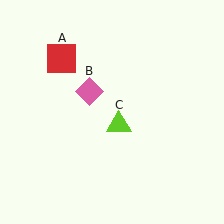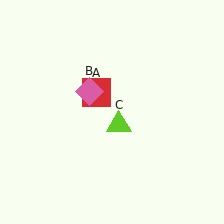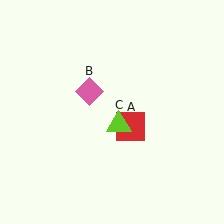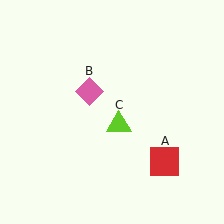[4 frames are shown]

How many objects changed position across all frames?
1 object changed position: red square (object A).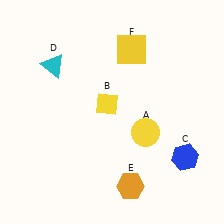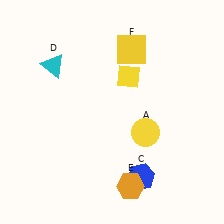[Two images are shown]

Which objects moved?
The objects that moved are: the yellow diamond (B), the blue hexagon (C).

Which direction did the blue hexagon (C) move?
The blue hexagon (C) moved left.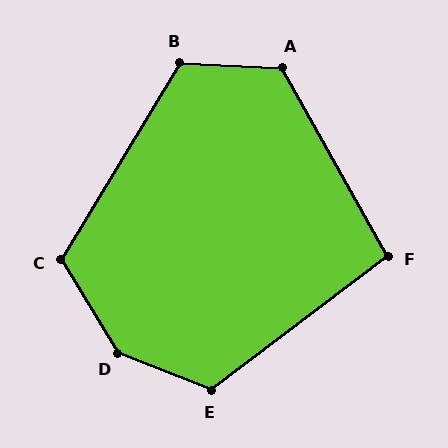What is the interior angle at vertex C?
Approximately 117 degrees (obtuse).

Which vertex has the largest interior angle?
D, at approximately 143 degrees.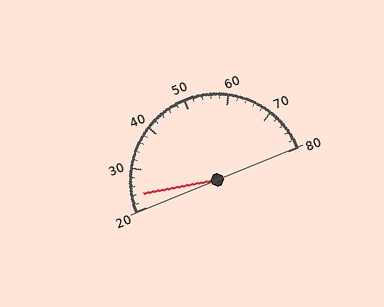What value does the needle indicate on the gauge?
The needle indicates approximately 24.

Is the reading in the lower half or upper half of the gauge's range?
The reading is in the lower half of the range (20 to 80).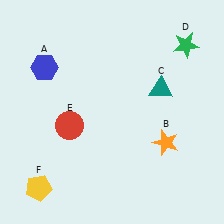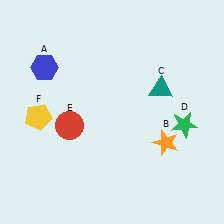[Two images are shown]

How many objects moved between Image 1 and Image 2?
2 objects moved between the two images.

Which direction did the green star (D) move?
The green star (D) moved down.